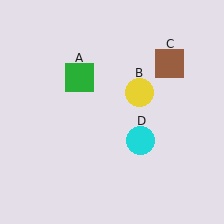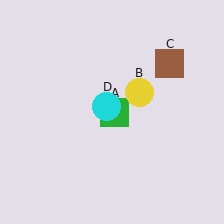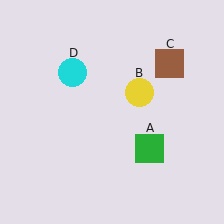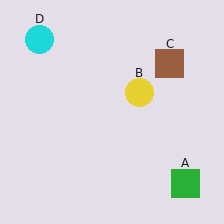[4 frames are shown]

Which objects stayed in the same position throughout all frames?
Yellow circle (object B) and brown square (object C) remained stationary.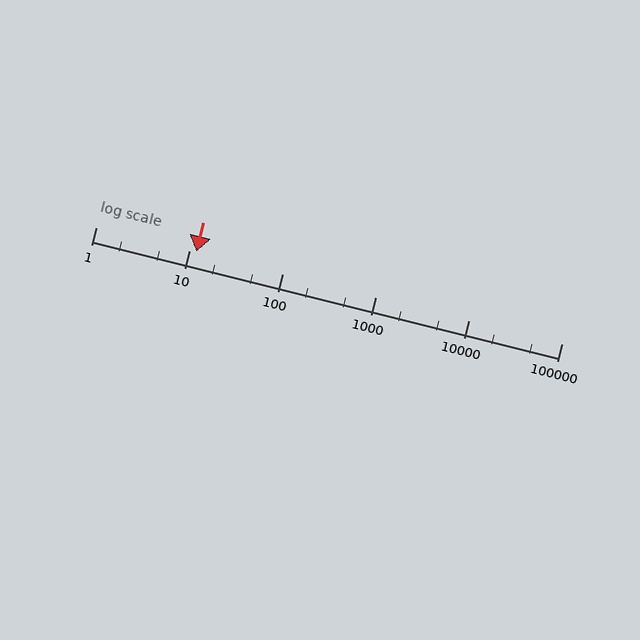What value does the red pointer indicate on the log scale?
The pointer indicates approximately 12.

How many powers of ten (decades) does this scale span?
The scale spans 5 decades, from 1 to 100000.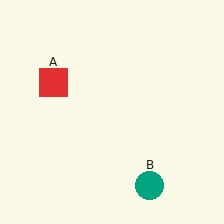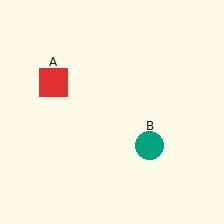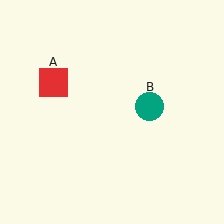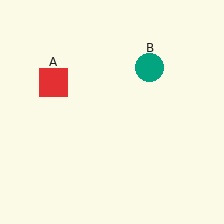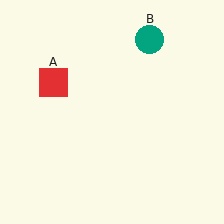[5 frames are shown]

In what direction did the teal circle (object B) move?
The teal circle (object B) moved up.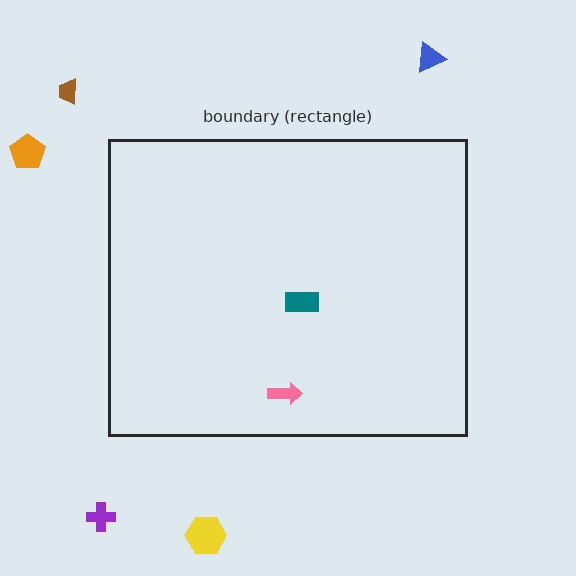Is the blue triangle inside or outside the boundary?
Outside.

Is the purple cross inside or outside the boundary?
Outside.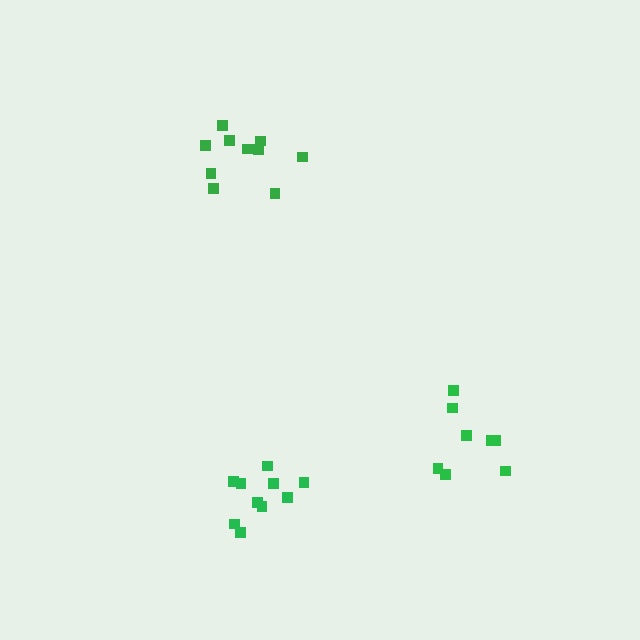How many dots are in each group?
Group 1: 10 dots, Group 2: 10 dots, Group 3: 8 dots (28 total).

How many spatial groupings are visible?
There are 3 spatial groupings.